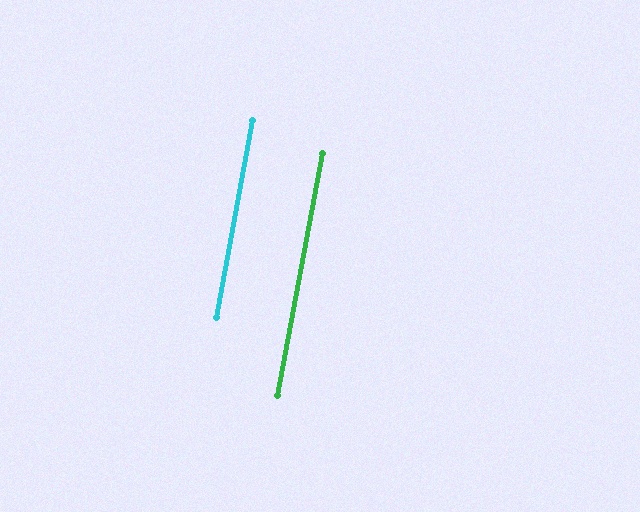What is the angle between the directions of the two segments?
Approximately 0 degrees.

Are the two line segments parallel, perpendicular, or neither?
Parallel — their directions differ by only 0.0°.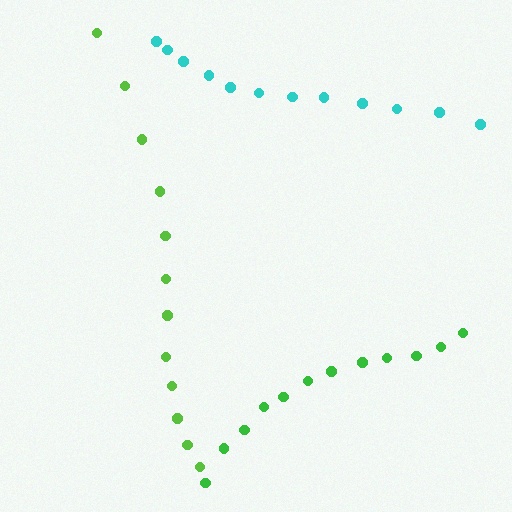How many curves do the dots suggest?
There are 3 distinct paths.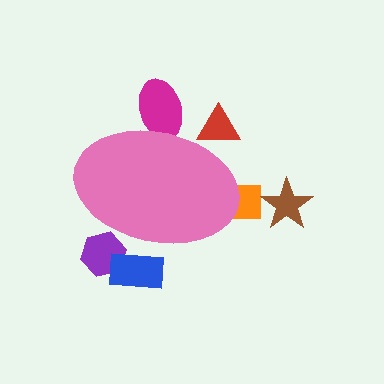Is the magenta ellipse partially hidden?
Yes, the magenta ellipse is partially hidden behind the pink ellipse.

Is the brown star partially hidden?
No, the brown star is fully visible.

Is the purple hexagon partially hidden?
Yes, the purple hexagon is partially hidden behind the pink ellipse.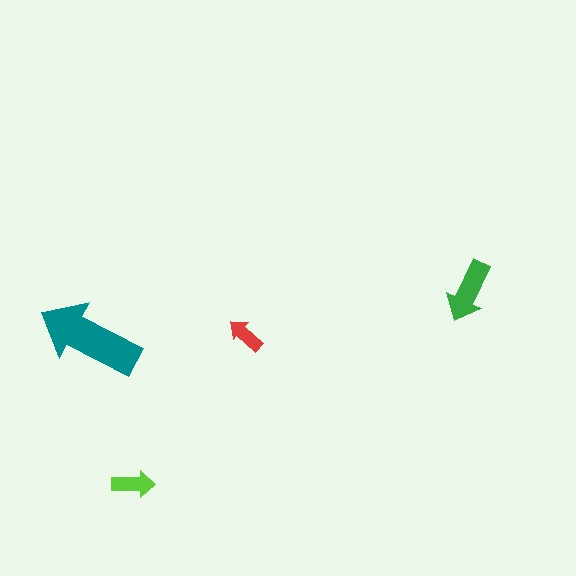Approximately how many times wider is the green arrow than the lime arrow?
About 1.5 times wider.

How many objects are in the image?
There are 4 objects in the image.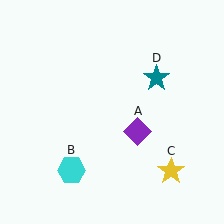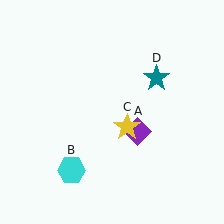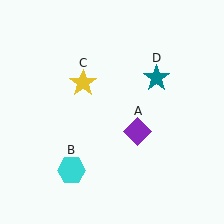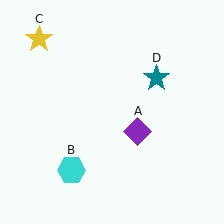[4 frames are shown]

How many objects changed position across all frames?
1 object changed position: yellow star (object C).